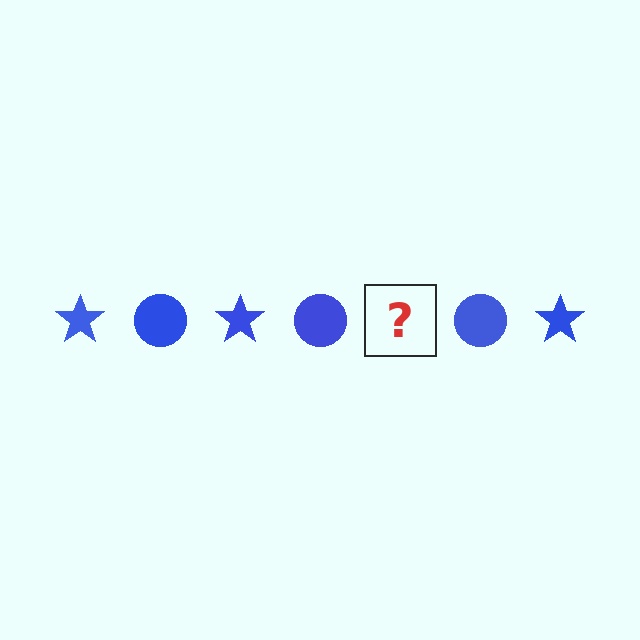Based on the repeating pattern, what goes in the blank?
The blank should be a blue star.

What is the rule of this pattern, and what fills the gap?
The rule is that the pattern cycles through star, circle shapes in blue. The gap should be filled with a blue star.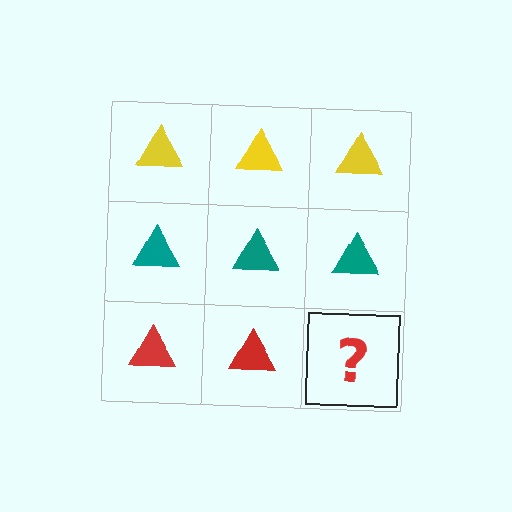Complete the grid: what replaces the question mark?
The question mark should be replaced with a red triangle.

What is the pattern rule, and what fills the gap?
The rule is that each row has a consistent color. The gap should be filled with a red triangle.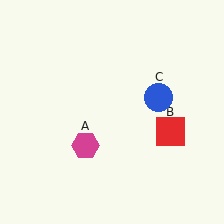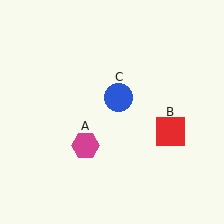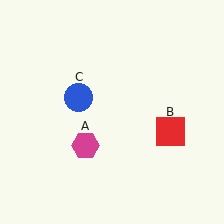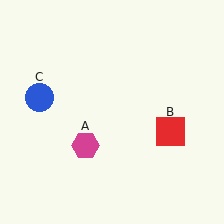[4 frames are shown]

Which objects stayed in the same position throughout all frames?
Magenta hexagon (object A) and red square (object B) remained stationary.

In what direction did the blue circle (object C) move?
The blue circle (object C) moved left.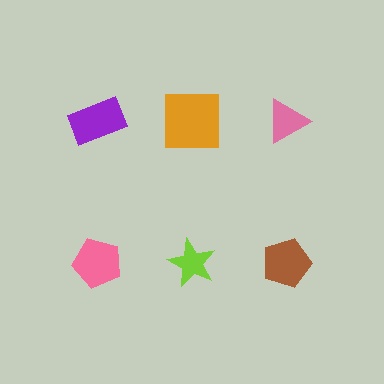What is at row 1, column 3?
A pink triangle.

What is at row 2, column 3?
A brown pentagon.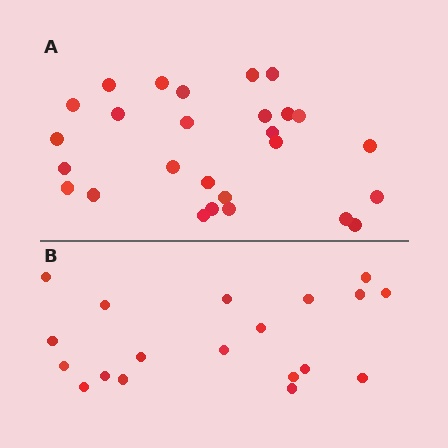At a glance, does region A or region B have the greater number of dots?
Region A (the top region) has more dots.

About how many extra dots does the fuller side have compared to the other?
Region A has roughly 8 or so more dots than region B.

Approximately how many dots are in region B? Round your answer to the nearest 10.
About 20 dots. (The exact count is 19, which rounds to 20.)